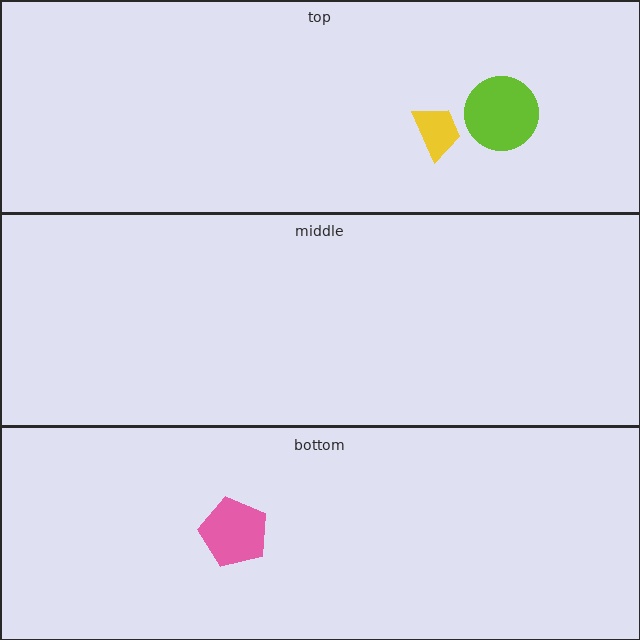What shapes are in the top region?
The yellow trapezoid, the lime circle.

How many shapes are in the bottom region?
1.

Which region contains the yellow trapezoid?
The top region.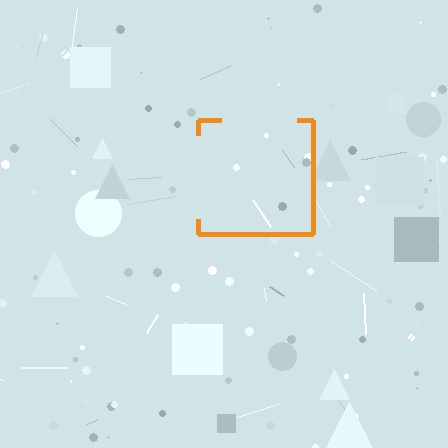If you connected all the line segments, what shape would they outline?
They would outline a square.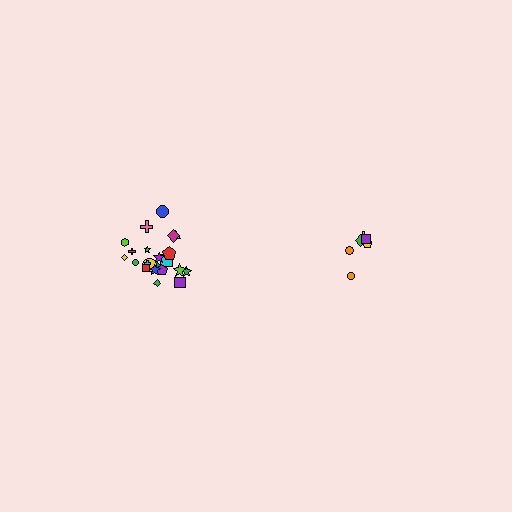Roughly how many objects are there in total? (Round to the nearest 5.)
Roughly 30 objects in total.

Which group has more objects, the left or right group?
The left group.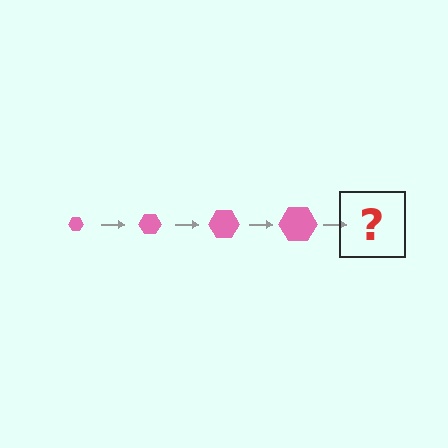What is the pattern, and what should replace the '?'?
The pattern is that the hexagon gets progressively larger each step. The '?' should be a pink hexagon, larger than the previous one.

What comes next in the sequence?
The next element should be a pink hexagon, larger than the previous one.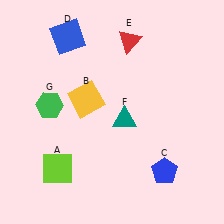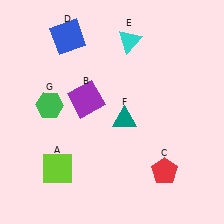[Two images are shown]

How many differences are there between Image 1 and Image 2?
There are 3 differences between the two images.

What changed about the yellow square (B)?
In Image 1, B is yellow. In Image 2, it changed to purple.